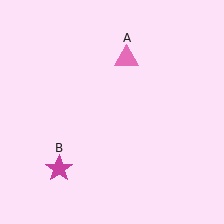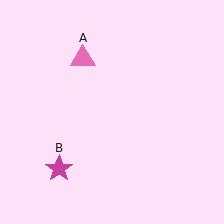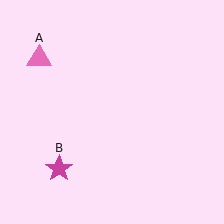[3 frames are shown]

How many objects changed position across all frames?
1 object changed position: pink triangle (object A).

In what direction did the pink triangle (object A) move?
The pink triangle (object A) moved left.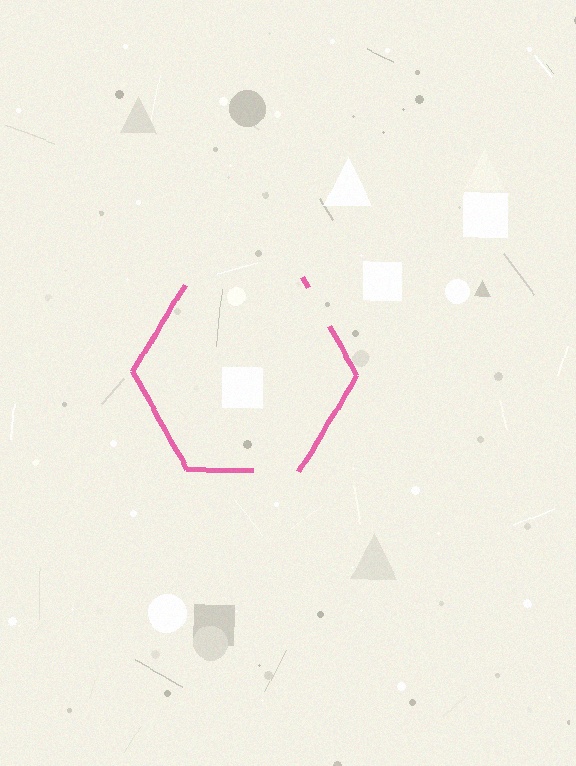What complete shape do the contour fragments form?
The contour fragments form a hexagon.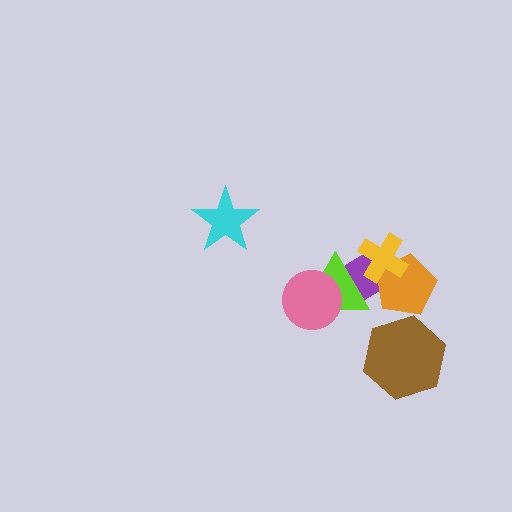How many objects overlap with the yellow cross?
3 objects overlap with the yellow cross.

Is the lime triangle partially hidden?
Yes, it is partially covered by another shape.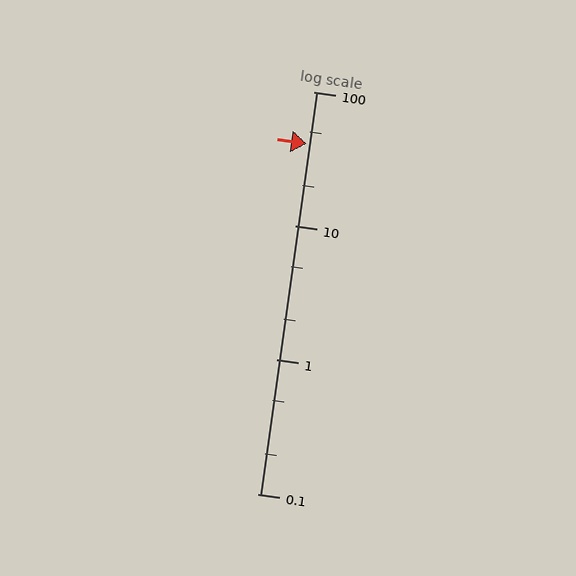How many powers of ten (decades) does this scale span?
The scale spans 3 decades, from 0.1 to 100.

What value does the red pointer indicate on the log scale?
The pointer indicates approximately 41.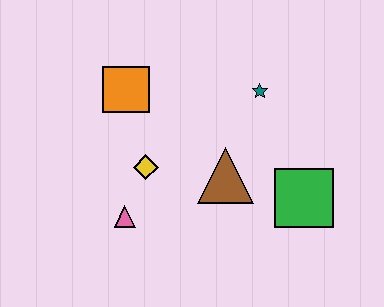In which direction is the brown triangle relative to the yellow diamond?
The brown triangle is to the right of the yellow diamond.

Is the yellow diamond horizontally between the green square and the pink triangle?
Yes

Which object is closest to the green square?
The brown triangle is closest to the green square.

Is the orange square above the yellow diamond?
Yes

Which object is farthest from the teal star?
The pink triangle is farthest from the teal star.